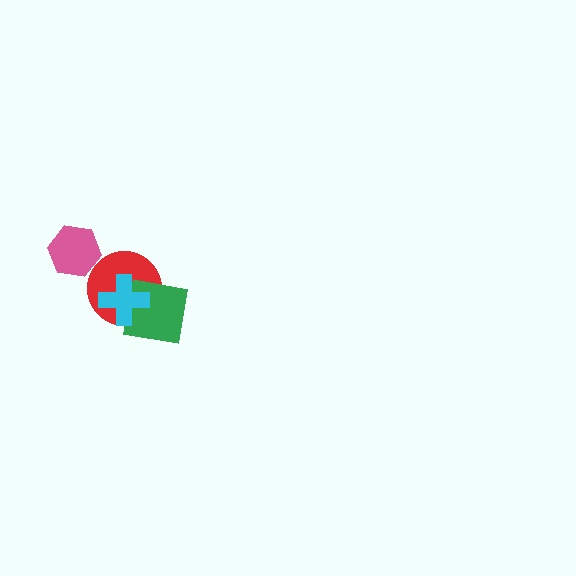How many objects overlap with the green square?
2 objects overlap with the green square.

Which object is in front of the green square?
The cyan cross is in front of the green square.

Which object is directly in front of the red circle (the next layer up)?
The green square is directly in front of the red circle.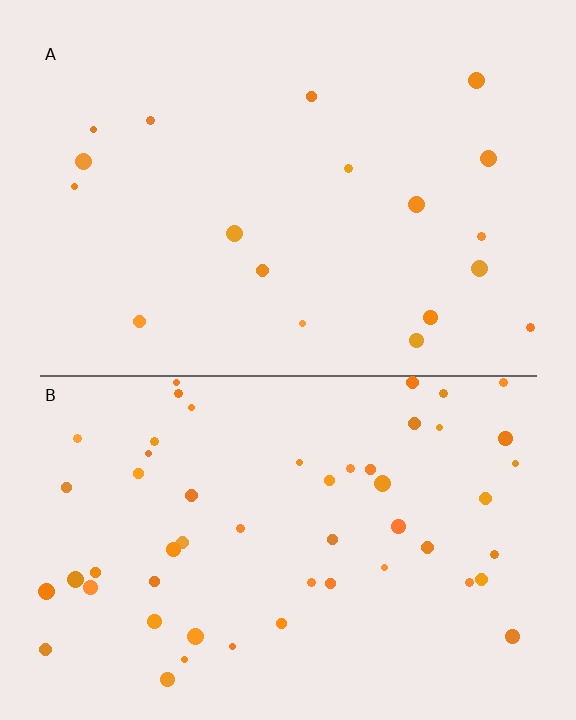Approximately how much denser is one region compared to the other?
Approximately 2.9× — region B over region A.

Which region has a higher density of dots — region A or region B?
B (the bottom).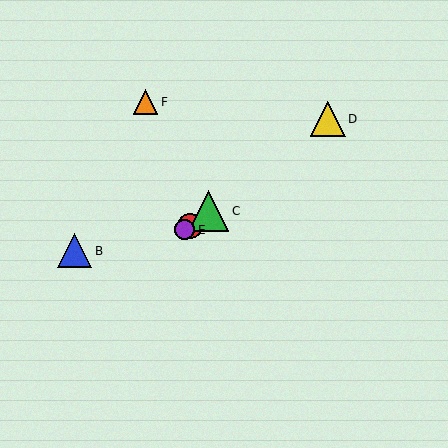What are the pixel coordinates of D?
Object D is at (328, 119).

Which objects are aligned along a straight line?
Objects A, C, D, E are aligned along a straight line.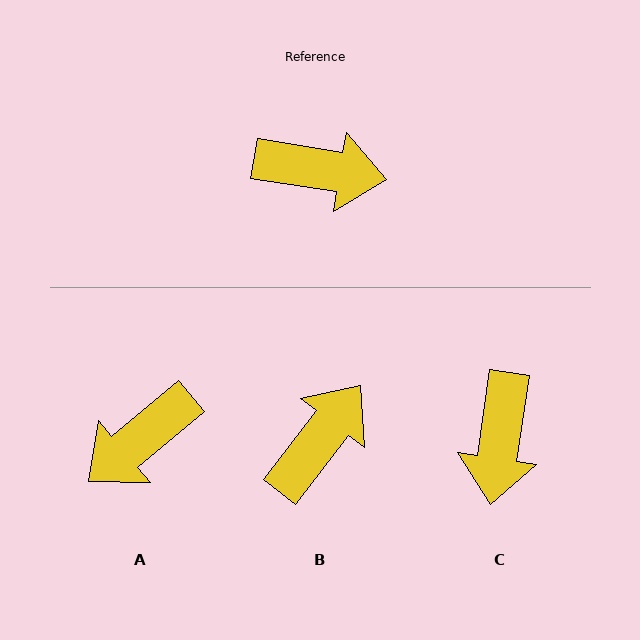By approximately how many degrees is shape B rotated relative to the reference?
Approximately 61 degrees counter-clockwise.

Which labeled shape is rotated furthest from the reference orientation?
A, about 131 degrees away.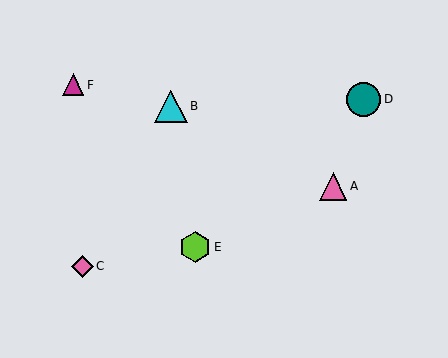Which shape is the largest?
The teal circle (labeled D) is the largest.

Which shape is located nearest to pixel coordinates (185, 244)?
The lime hexagon (labeled E) at (195, 247) is nearest to that location.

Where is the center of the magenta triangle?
The center of the magenta triangle is at (73, 85).